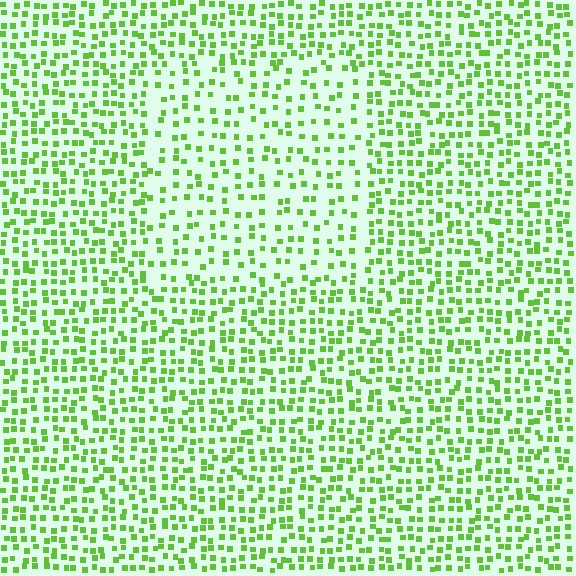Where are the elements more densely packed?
The elements are more densely packed outside the rectangle boundary.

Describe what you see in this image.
The image contains small lime elements arranged at two different densities. A rectangle-shaped region is visible where the elements are less densely packed than the surrounding area.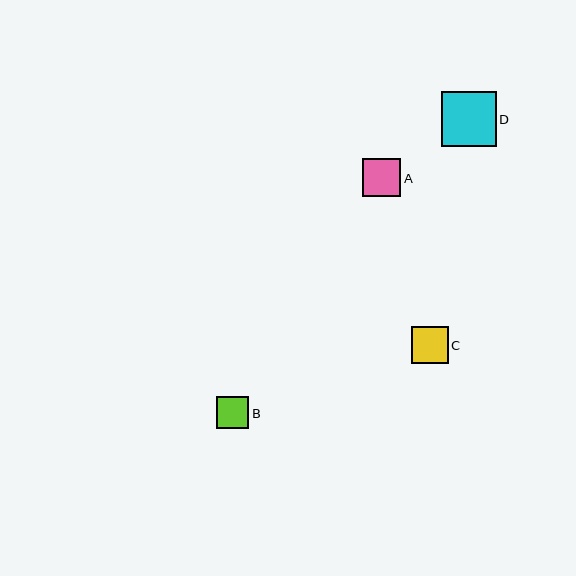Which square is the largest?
Square D is the largest with a size of approximately 55 pixels.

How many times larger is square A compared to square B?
Square A is approximately 1.2 times the size of square B.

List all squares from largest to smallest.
From largest to smallest: D, A, C, B.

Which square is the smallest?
Square B is the smallest with a size of approximately 32 pixels.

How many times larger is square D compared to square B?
Square D is approximately 1.7 times the size of square B.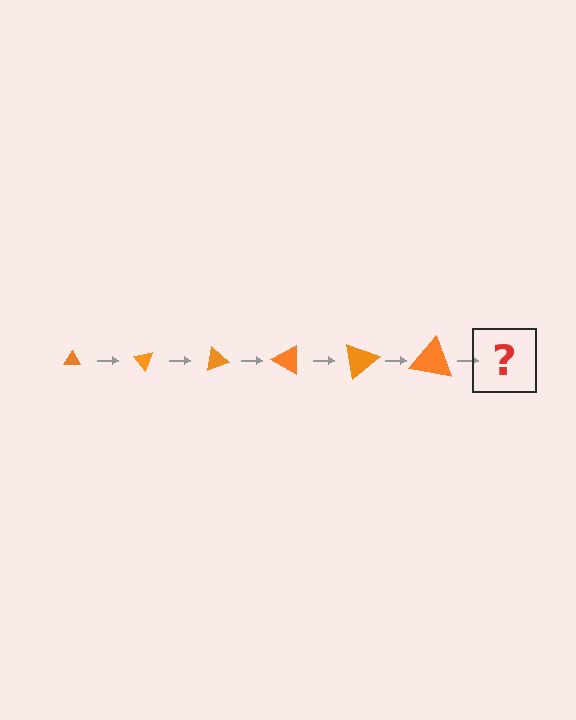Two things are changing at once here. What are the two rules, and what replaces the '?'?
The two rules are that the triangle grows larger each step and it rotates 50 degrees each step. The '?' should be a triangle, larger than the previous one and rotated 300 degrees from the start.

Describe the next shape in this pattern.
It should be a triangle, larger than the previous one and rotated 300 degrees from the start.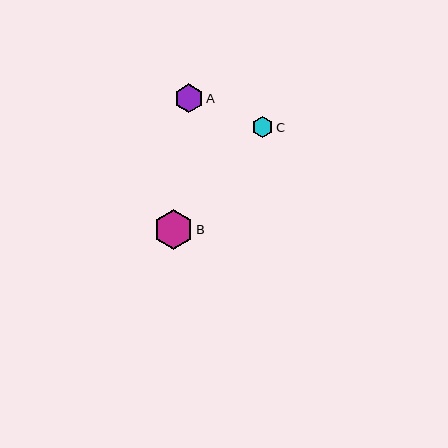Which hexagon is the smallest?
Hexagon C is the smallest with a size of approximately 21 pixels.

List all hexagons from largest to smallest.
From largest to smallest: B, A, C.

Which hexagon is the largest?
Hexagon B is the largest with a size of approximately 39 pixels.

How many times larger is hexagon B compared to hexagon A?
Hexagon B is approximately 1.4 times the size of hexagon A.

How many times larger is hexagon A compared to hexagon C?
Hexagon A is approximately 1.4 times the size of hexagon C.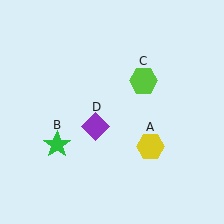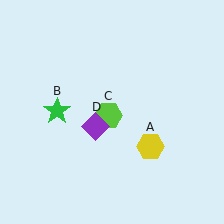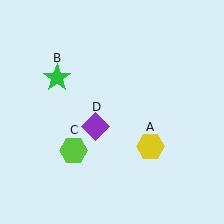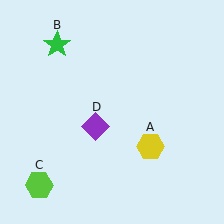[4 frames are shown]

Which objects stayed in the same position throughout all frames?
Yellow hexagon (object A) and purple diamond (object D) remained stationary.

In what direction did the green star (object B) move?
The green star (object B) moved up.